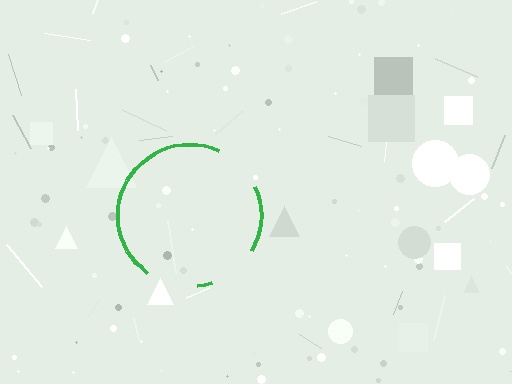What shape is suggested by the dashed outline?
The dashed outline suggests a circle.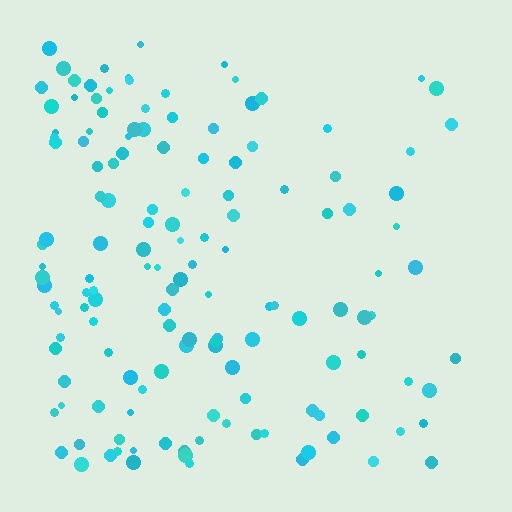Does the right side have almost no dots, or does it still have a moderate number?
Still a moderate number, just noticeably fewer than the left.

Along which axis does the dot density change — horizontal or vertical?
Horizontal.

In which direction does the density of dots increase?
From right to left, with the left side densest.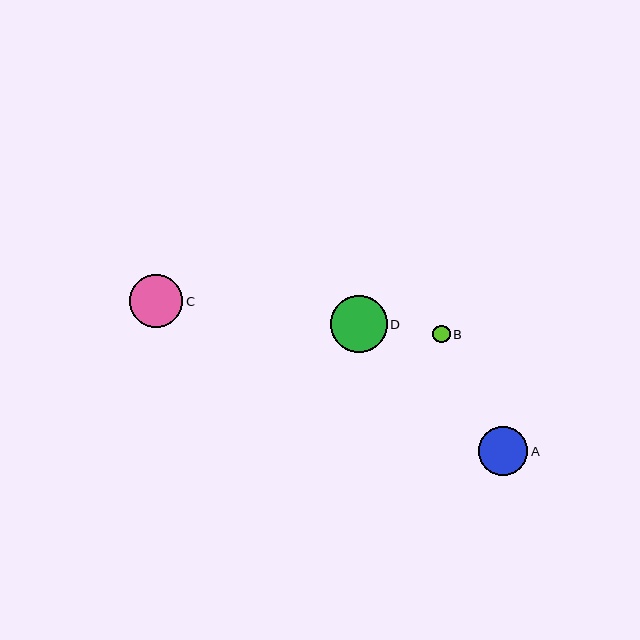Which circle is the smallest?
Circle B is the smallest with a size of approximately 17 pixels.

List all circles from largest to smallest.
From largest to smallest: D, C, A, B.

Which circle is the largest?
Circle D is the largest with a size of approximately 57 pixels.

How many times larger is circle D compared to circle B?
Circle D is approximately 3.3 times the size of circle B.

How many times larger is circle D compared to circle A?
Circle D is approximately 1.2 times the size of circle A.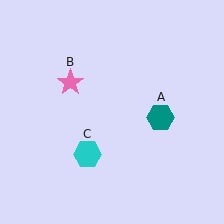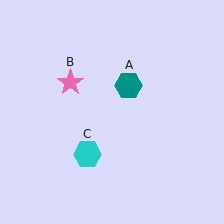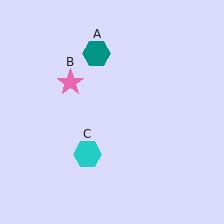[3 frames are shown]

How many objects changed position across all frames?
1 object changed position: teal hexagon (object A).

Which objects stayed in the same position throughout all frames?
Pink star (object B) and cyan hexagon (object C) remained stationary.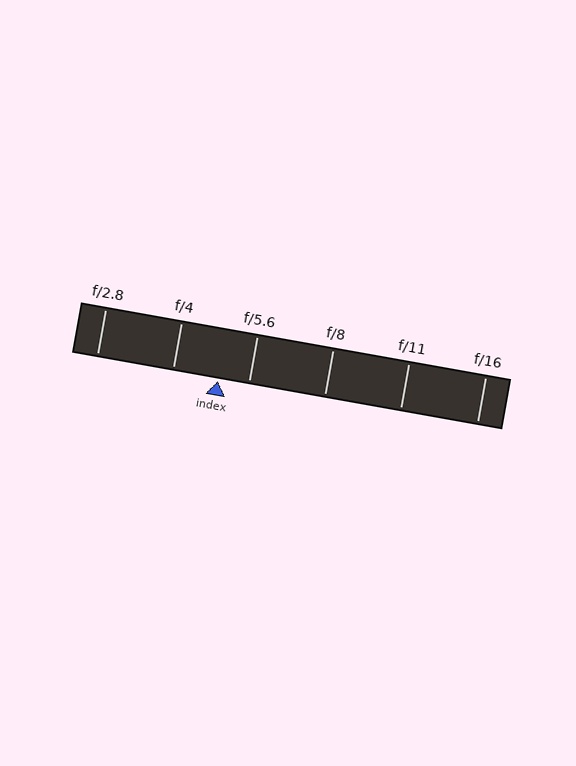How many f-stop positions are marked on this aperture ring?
There are 6 f-stop positions marked.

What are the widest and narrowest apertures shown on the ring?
The widest aperture shown is f/2.8 and the narrowest is f/16.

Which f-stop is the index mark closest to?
The index mark is closest to f/5.6.